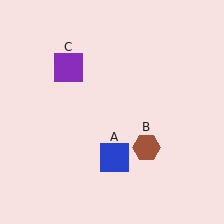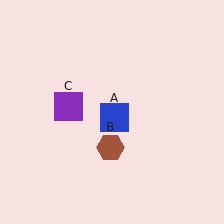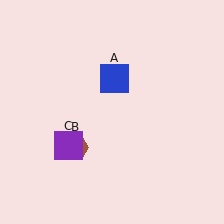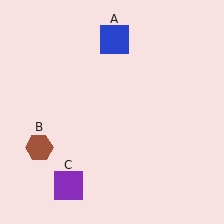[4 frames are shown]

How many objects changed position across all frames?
3 objects changed position: blue square (object A), brown hexagon (object B), purple square (object C).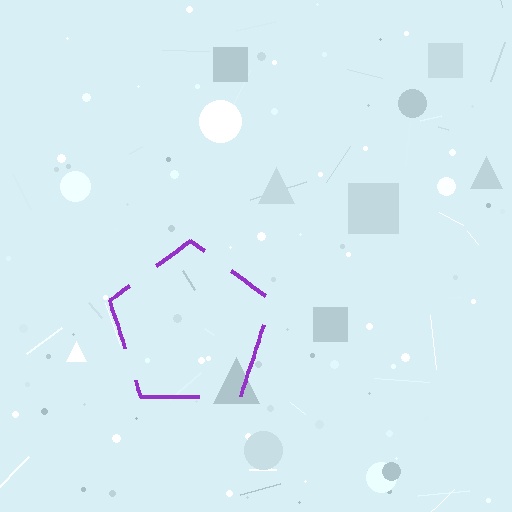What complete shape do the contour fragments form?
The contour fragments form a pentagon.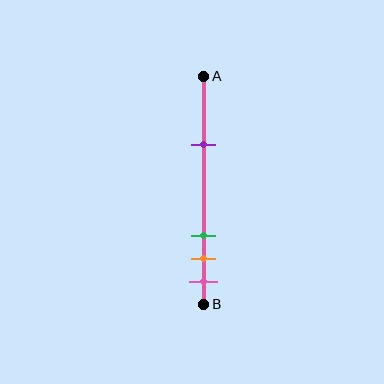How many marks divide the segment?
There are 4 marks dividing the segment.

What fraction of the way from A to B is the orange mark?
The orange mark is approximately 80% (0.8) of the way from A to B.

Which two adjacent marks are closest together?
The orange and pink marks are the closest adjacent pair.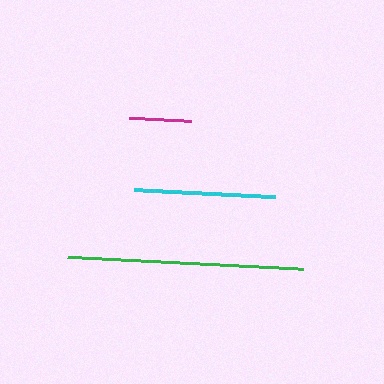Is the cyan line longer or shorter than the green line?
The green line is longer than the cyan line.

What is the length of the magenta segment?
The magenta segment is approximately 62 pixels long.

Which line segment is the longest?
The green line is the longest at approximately 236 pixels.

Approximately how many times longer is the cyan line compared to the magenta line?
The cyan line is approximately 2.3 times the length of the magenta line.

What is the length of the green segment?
The green segment is approximately 236 pixels long.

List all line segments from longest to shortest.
From longest to shortest: green, cyan, magenta.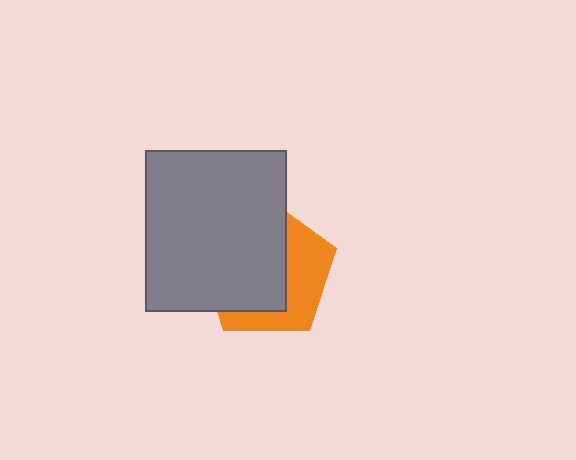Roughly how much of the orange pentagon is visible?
A small part of it is visible (roughly 40%).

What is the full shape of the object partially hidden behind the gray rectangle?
The partially hidden object is an orange pentagon.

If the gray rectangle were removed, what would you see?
You would see the complete orange pentagon.